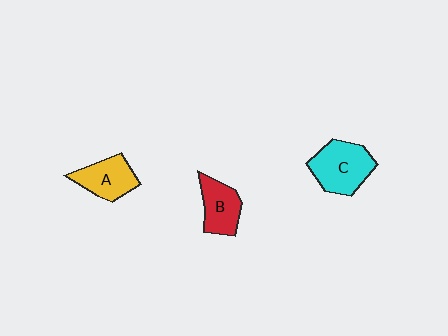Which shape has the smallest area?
Shape B (red).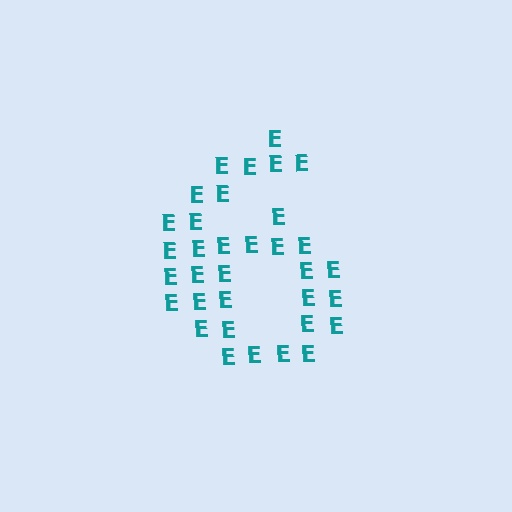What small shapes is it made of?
It is made of small letter E's.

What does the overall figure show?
The overall figure shows the digit 6.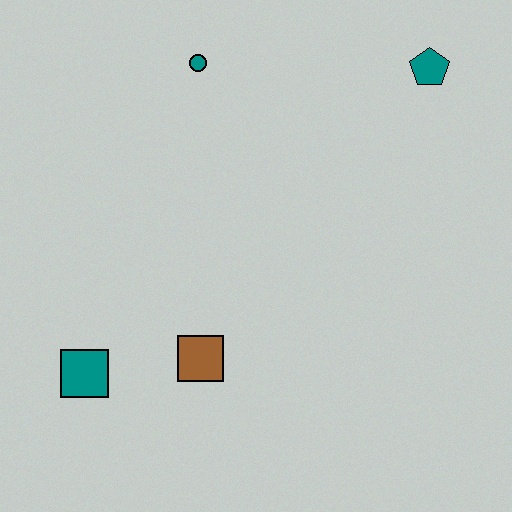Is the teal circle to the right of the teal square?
Yes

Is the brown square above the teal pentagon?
No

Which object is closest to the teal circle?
The teal pentagon is closest to the teal circle.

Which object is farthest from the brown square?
The teal pentagon is farthest from the brown square.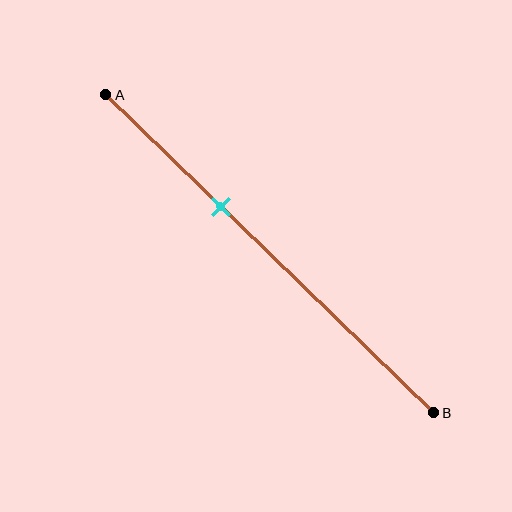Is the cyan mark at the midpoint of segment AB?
No, the mark is at about 35% from A, not at the 50% midpoint.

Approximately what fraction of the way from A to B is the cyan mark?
The cyan mark is approximately 35% of the way from A to B.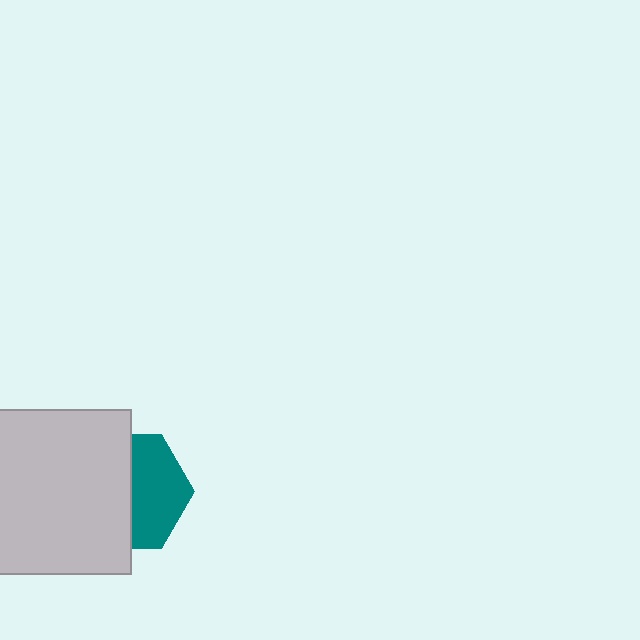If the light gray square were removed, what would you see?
You would see the complete teal hexagon.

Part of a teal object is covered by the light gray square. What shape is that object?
It is a hexagon.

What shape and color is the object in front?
The object in front is a light gray square.